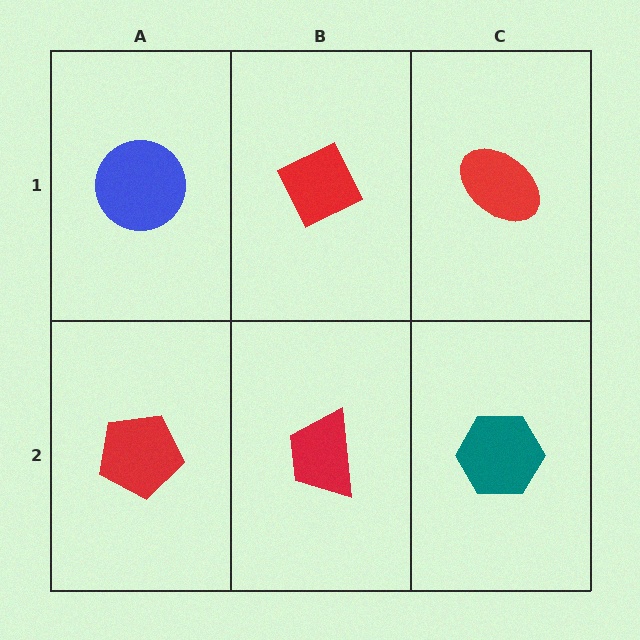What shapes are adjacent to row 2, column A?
A blue circle (row 1, column A), a red trapezoid (row 2, column B).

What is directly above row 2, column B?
A red diamond.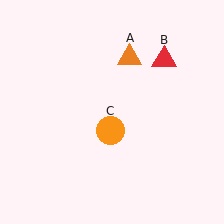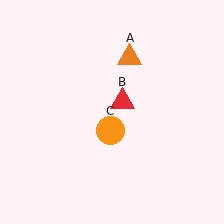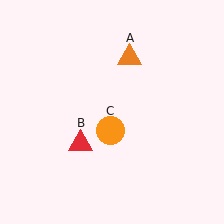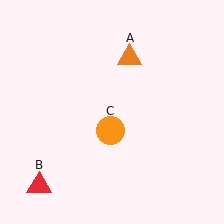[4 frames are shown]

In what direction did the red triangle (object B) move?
The red triangle (object B) moved down and to the left.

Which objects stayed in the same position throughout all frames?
Orange triangle (object A) and orange circle (object C) remained stationary.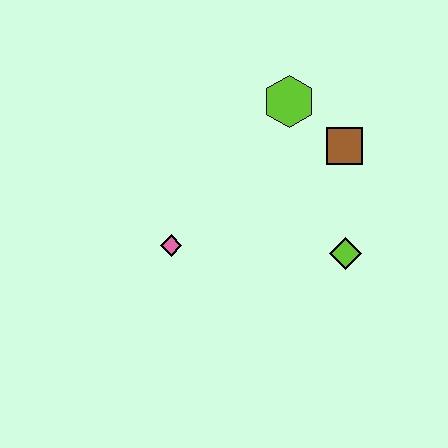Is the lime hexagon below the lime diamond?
No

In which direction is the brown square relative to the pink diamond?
The brown square is to the right of the pink diamond.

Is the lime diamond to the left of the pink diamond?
No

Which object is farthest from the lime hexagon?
The pink diamond is farthest from the lime hexagon.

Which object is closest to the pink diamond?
The lime diamond is closest to the pink diamond.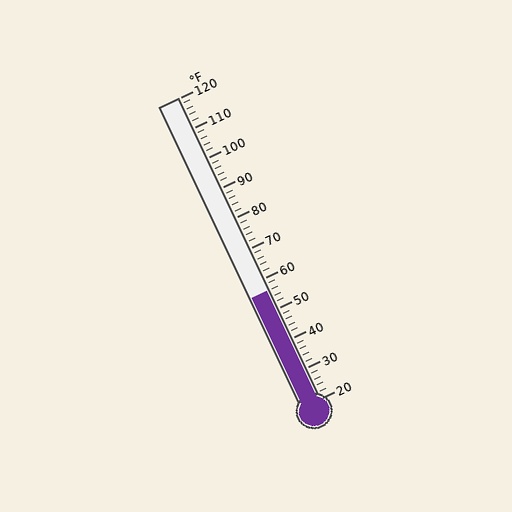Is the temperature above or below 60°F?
The temperature is below 60°F.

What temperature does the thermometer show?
The thermometer shows approximately 56°F.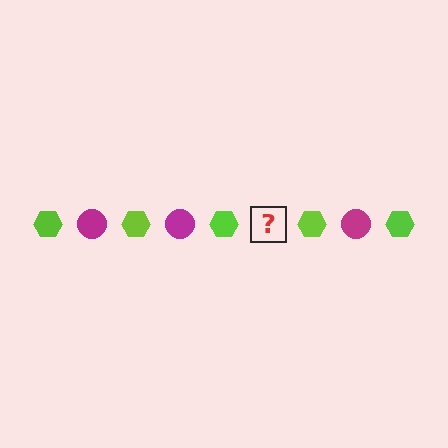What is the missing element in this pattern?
The missing element is a magenta circle.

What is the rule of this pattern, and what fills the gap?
The rule is that the pattern alternates between lime hexagon and magenta circle. The gap should be filled with a magenta circle.